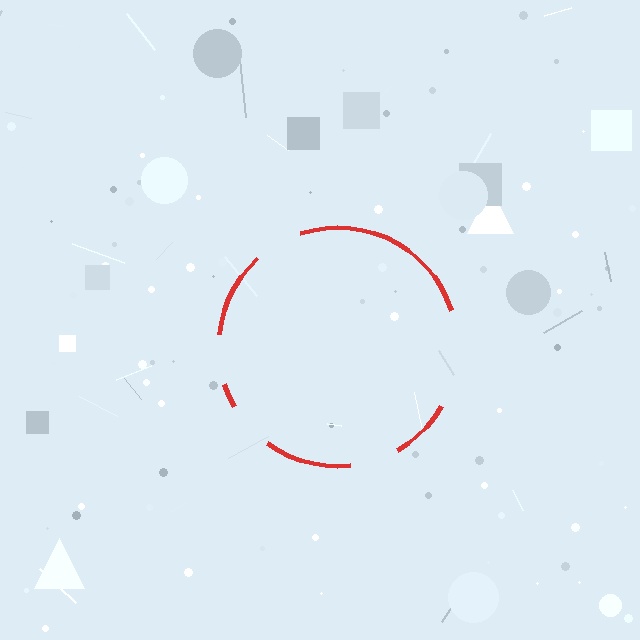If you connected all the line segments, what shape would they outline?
They would outline a circle.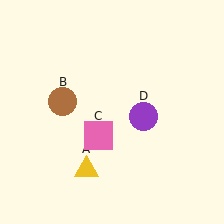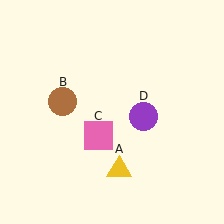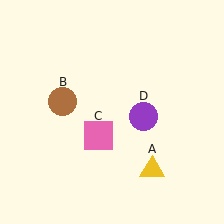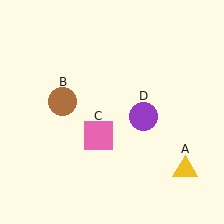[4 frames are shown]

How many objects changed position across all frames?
1 object changed position: yellow triangle (object A).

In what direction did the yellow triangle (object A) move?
The yellow triangle (object A) moved right.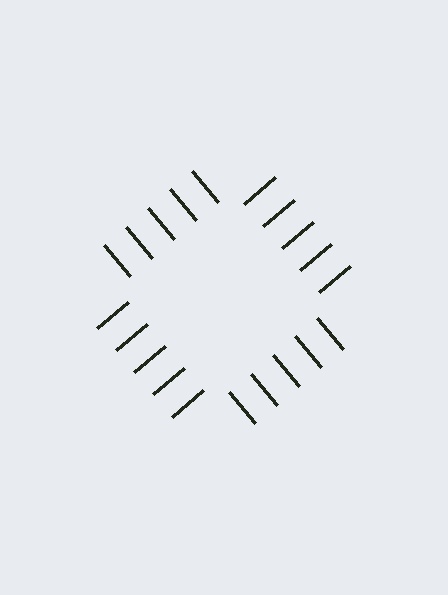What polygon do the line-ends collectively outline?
An illusory square — the line segments terminate on its edges but no continuous stroke is drawn.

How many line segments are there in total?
20 — 5 along each of the 4 edges.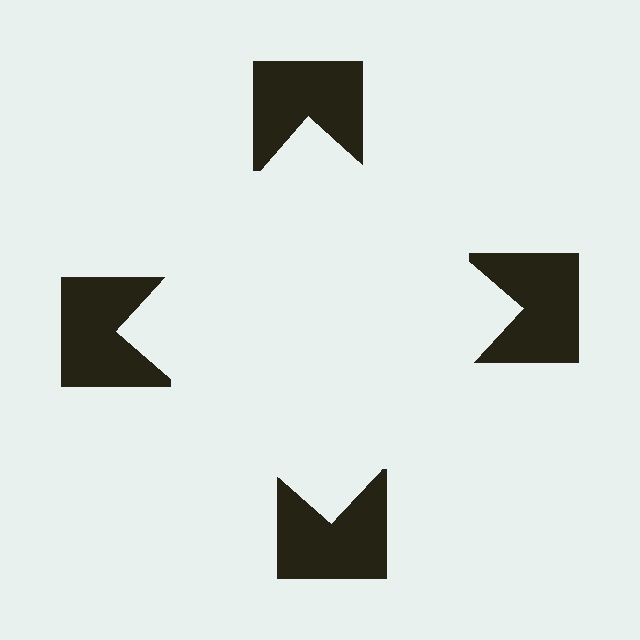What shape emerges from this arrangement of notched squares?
An illusory square — its edges are inferred from the aligned wedge cuts in the notched squares, not physically drawn.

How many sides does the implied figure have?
4 sides.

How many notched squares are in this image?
There are 4 — one at each vertex of the illusory square.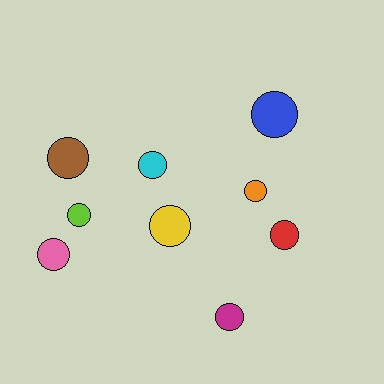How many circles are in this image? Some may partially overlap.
There are 9 circles.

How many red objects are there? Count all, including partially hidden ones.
There is 1 red object.